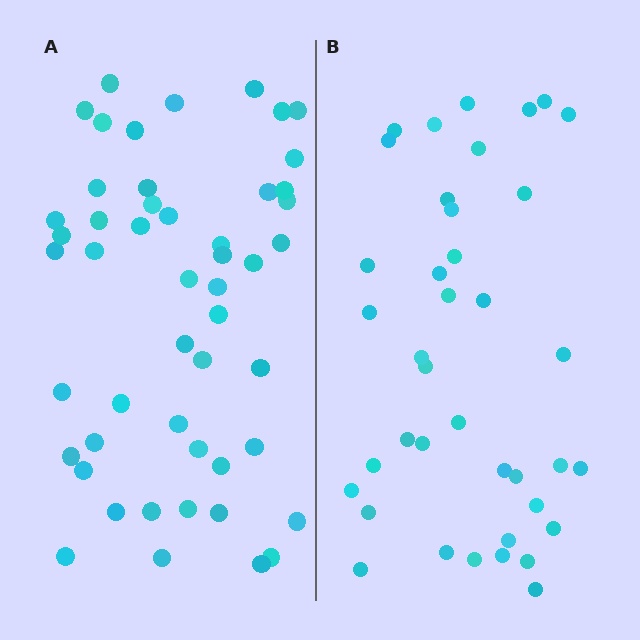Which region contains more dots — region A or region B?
Region A (the left region) has more dots.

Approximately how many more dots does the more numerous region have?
Region A has roughly 12 or so more dots than region B.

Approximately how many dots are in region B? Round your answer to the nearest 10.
About 40 dots. (The exact count is 39, which rounds to 40.)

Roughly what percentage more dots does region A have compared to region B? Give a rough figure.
About 30% more.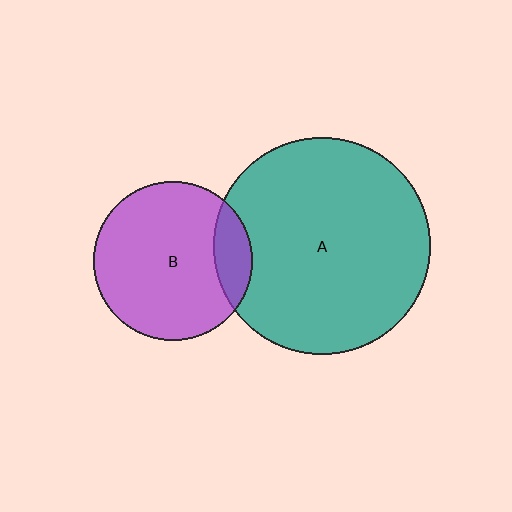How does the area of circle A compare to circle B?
Approximately 1.9 times.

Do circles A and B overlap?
Yes.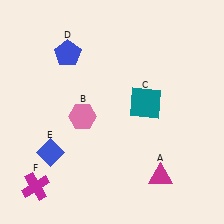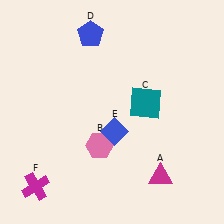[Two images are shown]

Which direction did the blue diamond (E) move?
The blue diamond (E) moved right.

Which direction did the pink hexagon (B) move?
The pink hexagon (B) moved down.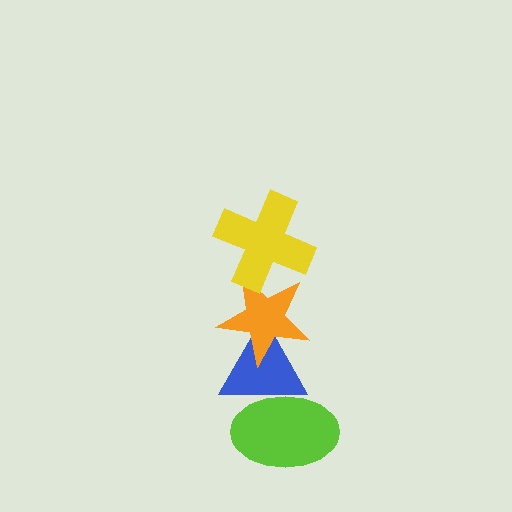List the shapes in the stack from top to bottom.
From top to bottom: the yellow cross, the orange star, the blue triangle, the lime ellipse.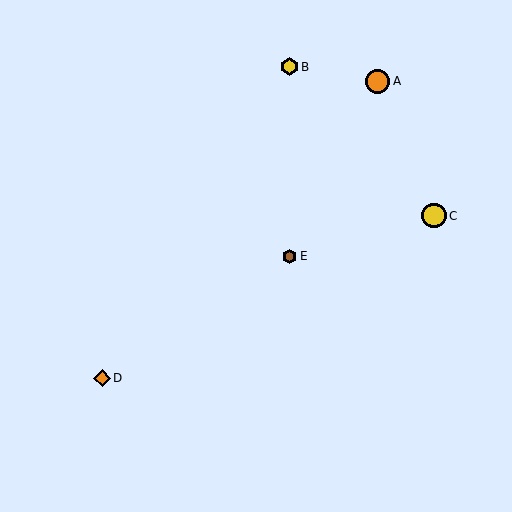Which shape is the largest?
The yellow circle (labeled C) is the largest.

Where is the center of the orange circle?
The center of the orange circle is at (378, 81).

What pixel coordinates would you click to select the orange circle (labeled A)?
Click at (378, 81) to select the orange circle A.